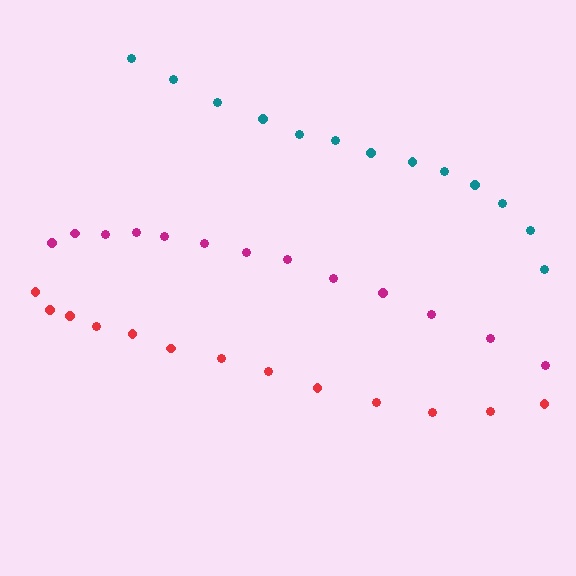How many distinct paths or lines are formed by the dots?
There are 3 distinct paths.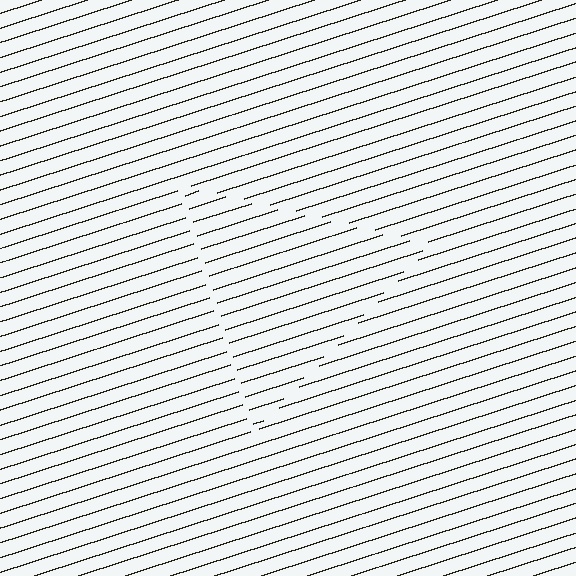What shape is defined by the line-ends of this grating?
An illusory triangle. The interior of the shape contains the same grating, shifted by half a period — the contour is defined by the phase discontinuity where line-ends from the inner and outer gratings abut.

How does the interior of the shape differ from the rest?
The interior of the shape contains the same grating, shifted by half a period — the contour is defined by the phase discontinuity where line-ends from the inner and outer gratings abut.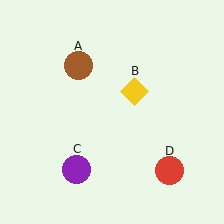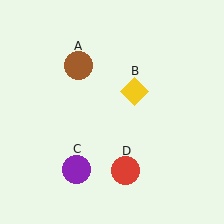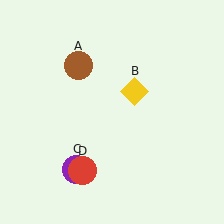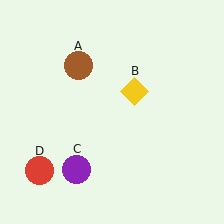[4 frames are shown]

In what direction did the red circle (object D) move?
The red circle (object D) moved left.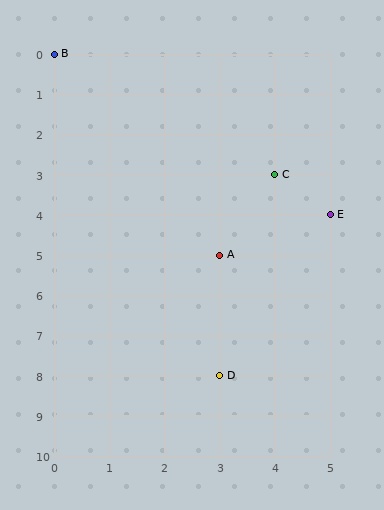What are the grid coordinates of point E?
Point E is at grid coordinates (5, 4).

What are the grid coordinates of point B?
Point B is at grid coordinates (0, 0).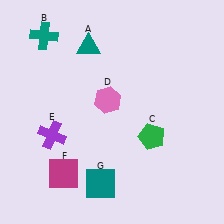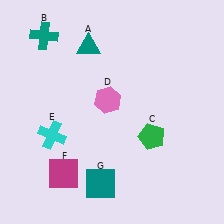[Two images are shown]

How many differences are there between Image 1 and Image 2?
There is 1 difference between the two images.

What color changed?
The cross (E) changed from purple in Image 1 to cyan in Image 2.